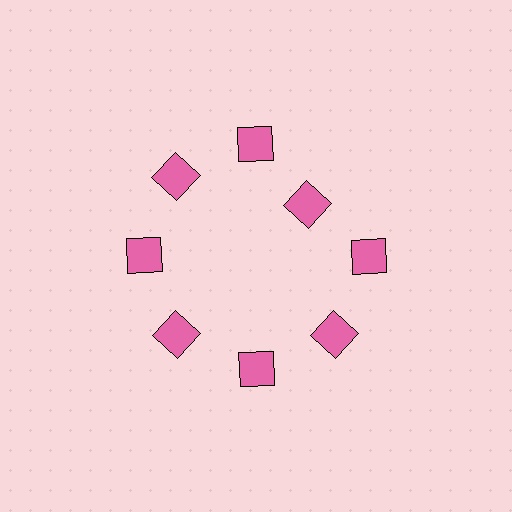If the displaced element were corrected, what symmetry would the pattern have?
It would have 8-fold rotational symmetry — the pattern would map onto itself every 45 degrees.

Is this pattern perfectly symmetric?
No. The 8 pink squares are arranged in a ring, but one element near the 2 o'clock position is pulled inward toward the center, breaking the 8-fold rotational symmetry.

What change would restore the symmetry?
The symmetry would be restored by moving it outward, back onto the ring so that all 8 squares sit at equal angles and equal distance from the center.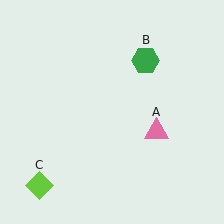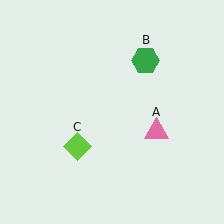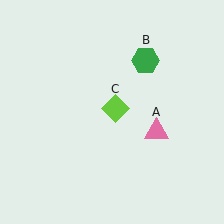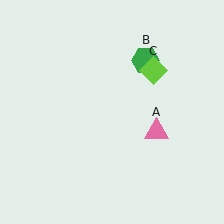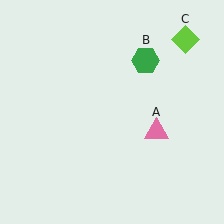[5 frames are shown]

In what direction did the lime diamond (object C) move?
The lime diamond (object C) moved up and to the right.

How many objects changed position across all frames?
1 object changed position: lime diamond (object C).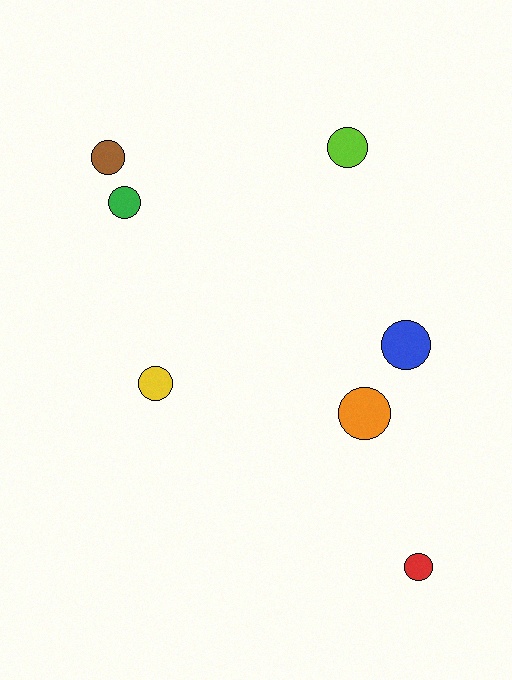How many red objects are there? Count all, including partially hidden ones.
There is 1 red object.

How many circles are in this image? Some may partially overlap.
There are 7 circles.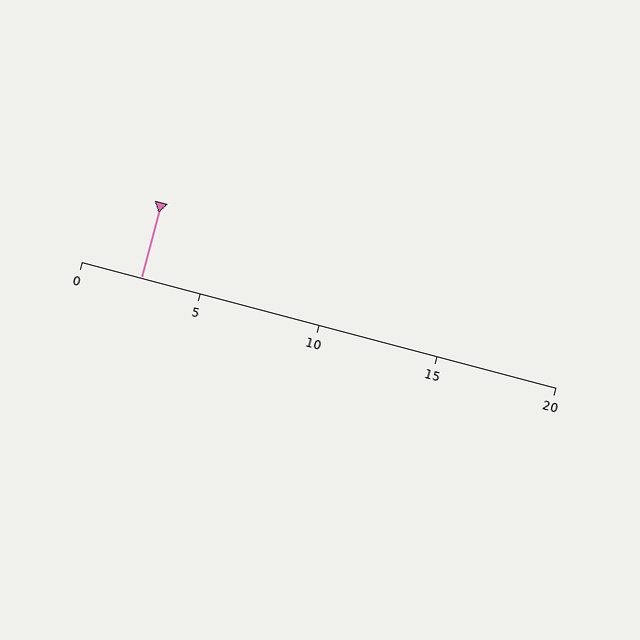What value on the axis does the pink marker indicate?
The marker indicates approximately 2.5.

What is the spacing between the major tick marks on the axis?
The major ticks are spaced 5 apart.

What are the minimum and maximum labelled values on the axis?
The axis runs from 0 to 20.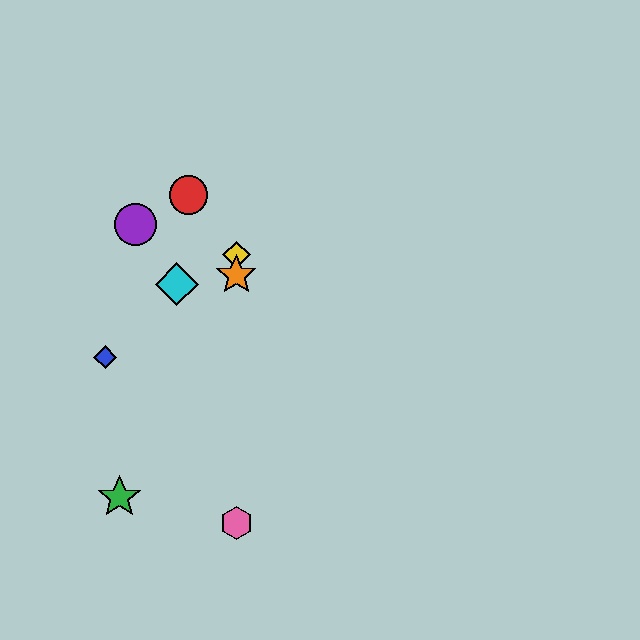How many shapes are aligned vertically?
3 shapes (the yellow diamond, the orange star, the pink hexagon) are aligned vertically.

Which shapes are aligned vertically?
The yellow diamond, the orange star, the pink hexagon are aligned vertically.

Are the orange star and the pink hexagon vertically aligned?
Yes, both are at x≈236.